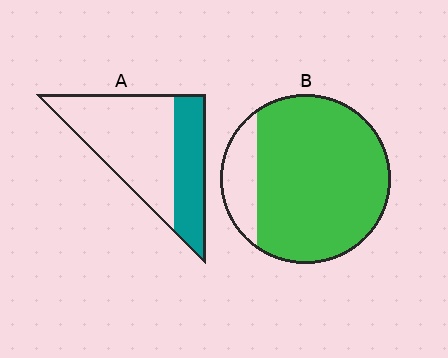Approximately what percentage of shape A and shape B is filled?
A is approximately 35% and B is approximately 85%.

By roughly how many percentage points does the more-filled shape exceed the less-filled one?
By roughly 50 percentage points (B over A).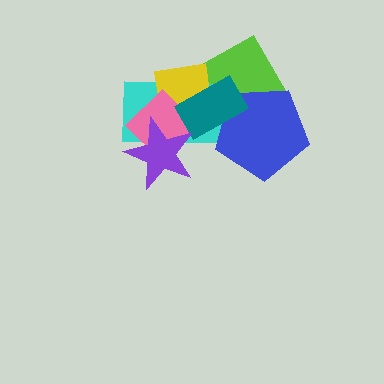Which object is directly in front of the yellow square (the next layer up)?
The pink diamond is directly in front of the yellow square.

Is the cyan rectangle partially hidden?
Yes, it is partially covered by another shape.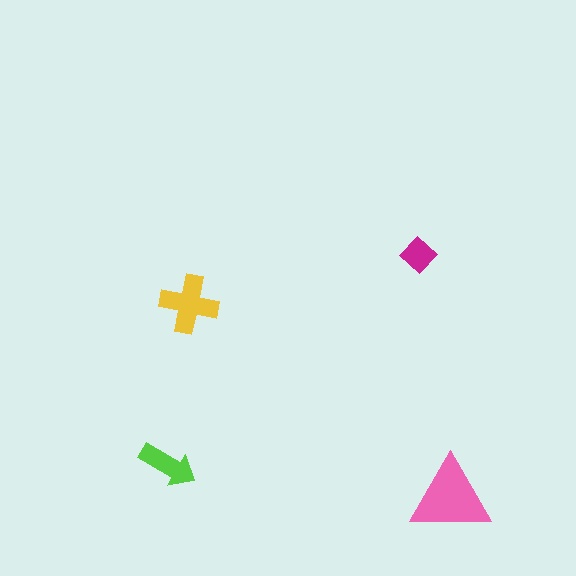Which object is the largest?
The pink triangle.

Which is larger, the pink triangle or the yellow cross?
The pink triangle.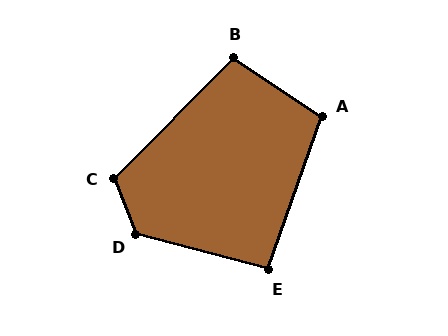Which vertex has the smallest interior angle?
E, at approximately 95 degrees.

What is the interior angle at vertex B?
Approximately 101 degrees (obtuse).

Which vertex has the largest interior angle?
D, at approximately 126 degrees.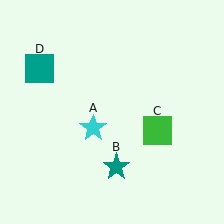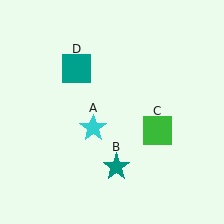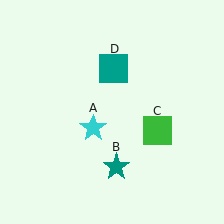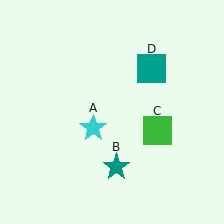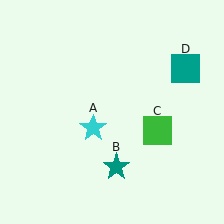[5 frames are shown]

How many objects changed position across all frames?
1 object changed position: teal square (object D).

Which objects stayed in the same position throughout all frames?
Cyan star (object A) and teal star (object B) and green square (object C) remained stationary.